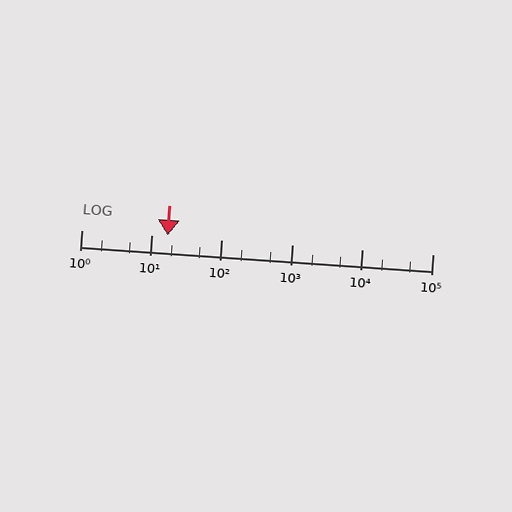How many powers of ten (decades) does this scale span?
The scale spans 5 decades, from 1 to 100000.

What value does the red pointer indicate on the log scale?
The pointer indicates approximately 17.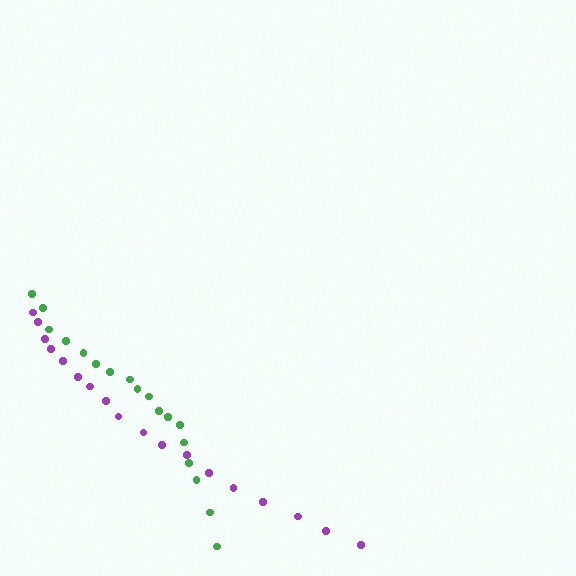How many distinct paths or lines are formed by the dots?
There are 2 distinct paths.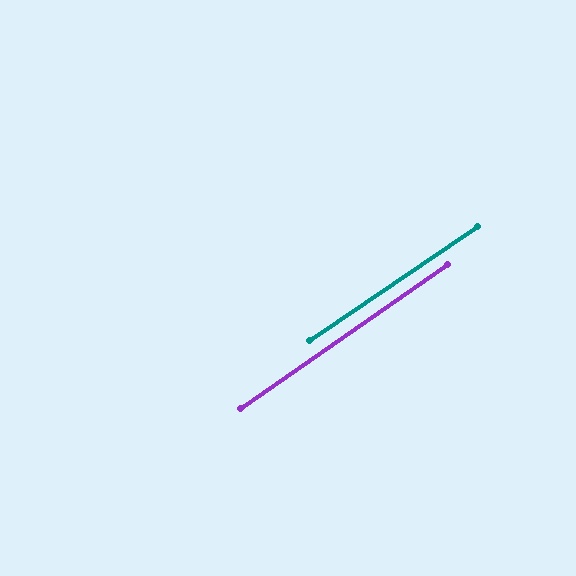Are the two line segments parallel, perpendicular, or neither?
Parallel — their directions differ by only 0.7°.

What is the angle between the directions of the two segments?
Approximately 1 degree.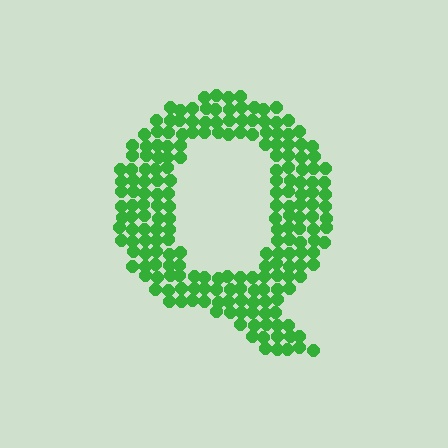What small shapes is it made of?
It is made of small circles.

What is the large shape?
The large shape is the letter Q.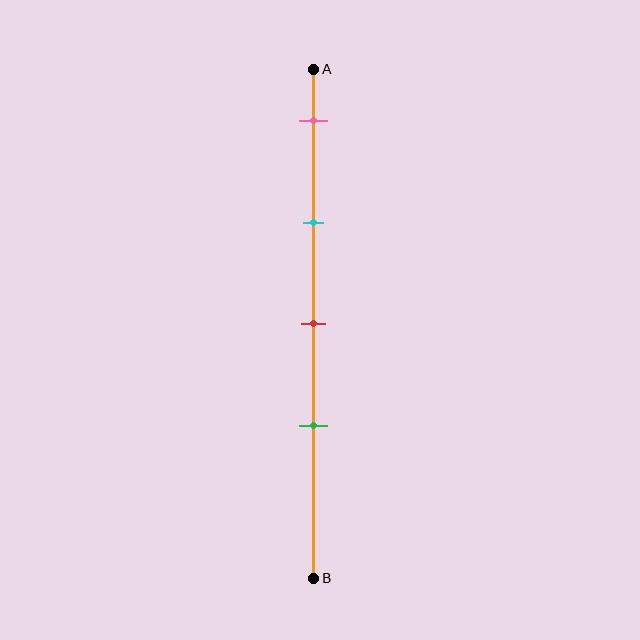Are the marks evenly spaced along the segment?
Yes, the marks are approximately evenly spaced.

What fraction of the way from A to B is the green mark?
The green mark is approximately 70% (0.7) of the way from A to B.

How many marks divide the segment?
There are 4 marks dividing the segment.